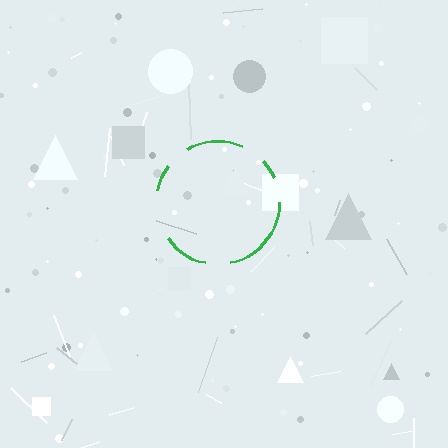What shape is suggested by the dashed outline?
The dashed outline suggests a circle.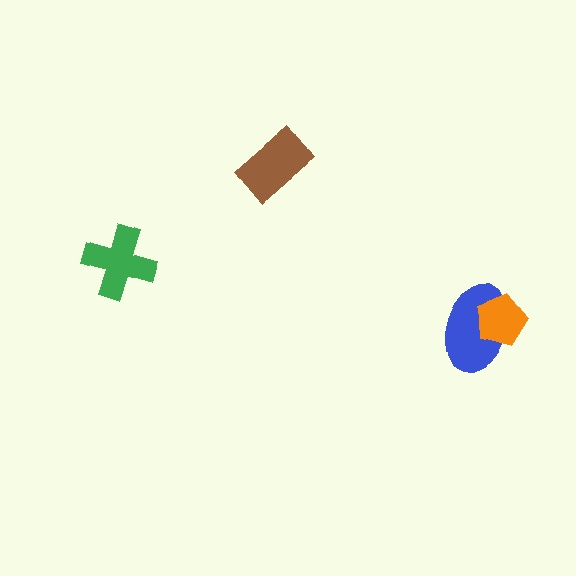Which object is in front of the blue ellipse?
The orange pentagon is in front of the blue ellipse.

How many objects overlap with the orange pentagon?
1 object overlaps with the orange pentagon.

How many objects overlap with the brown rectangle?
0 objects overlap with the brown rectangle.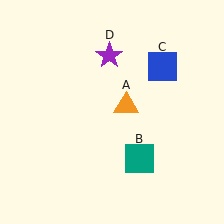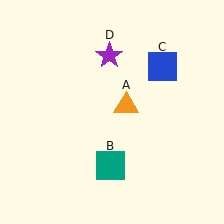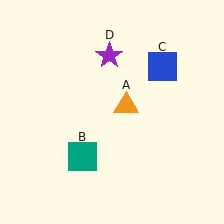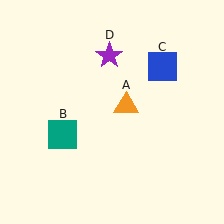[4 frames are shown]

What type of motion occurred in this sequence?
The teal square (object B) rotated clockwise around the center of the scene.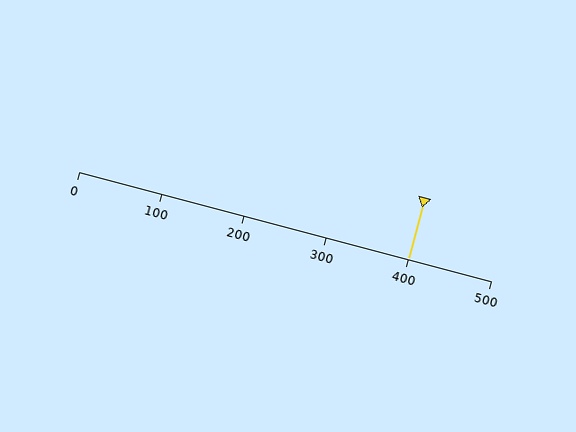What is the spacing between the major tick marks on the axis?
The major ticks are spaced 100 apart.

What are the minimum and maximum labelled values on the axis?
The axis runs from 0 to 500.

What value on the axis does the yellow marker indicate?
The marker indicates approximately 400.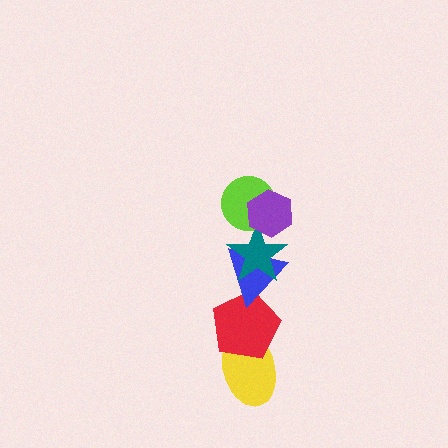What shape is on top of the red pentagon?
The blue triangle is on top of the red pentagon.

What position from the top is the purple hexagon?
The purple hexagon is 1st from the top.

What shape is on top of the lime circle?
The purple hexagon is on top of the lime circle.